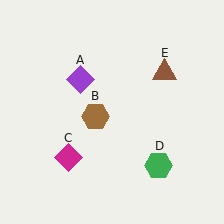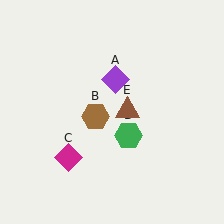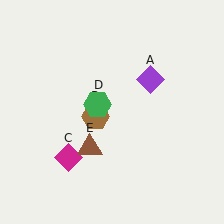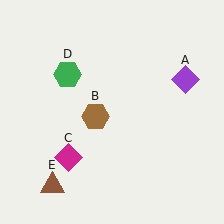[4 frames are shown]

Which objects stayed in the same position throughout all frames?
Brown hexagon (object B) and magenta diamond (object C) remained stationary.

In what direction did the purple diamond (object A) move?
The purple diamond (object A) moved right.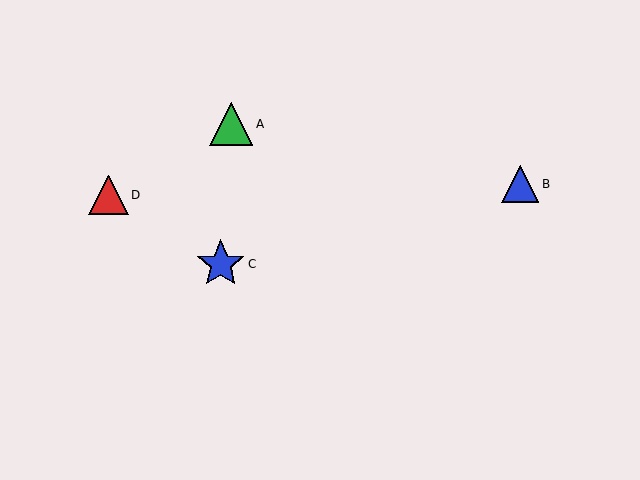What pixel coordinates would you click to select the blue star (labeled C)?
Click at (221, 264) to select the blue star C.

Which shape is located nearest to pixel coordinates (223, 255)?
The blue star (labeled C) at (221, 264) is nearest to that location.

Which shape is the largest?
The blue star (labeled C) is the largest.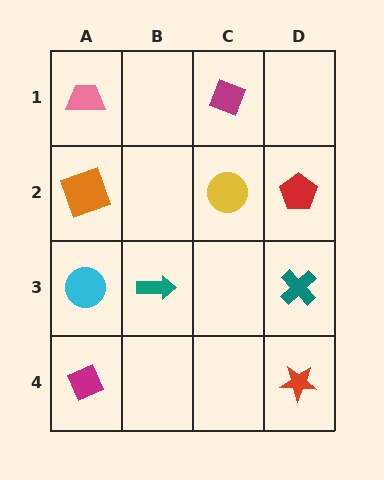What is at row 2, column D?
A red pentagon.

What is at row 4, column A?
A magenta diamond.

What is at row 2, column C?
A yellow circle.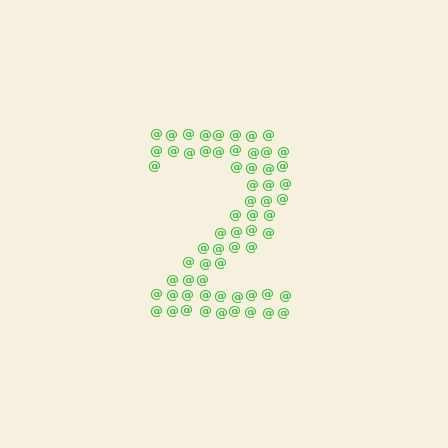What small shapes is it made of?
It is made of small at signs.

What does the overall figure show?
The overall figure shows the digit 2.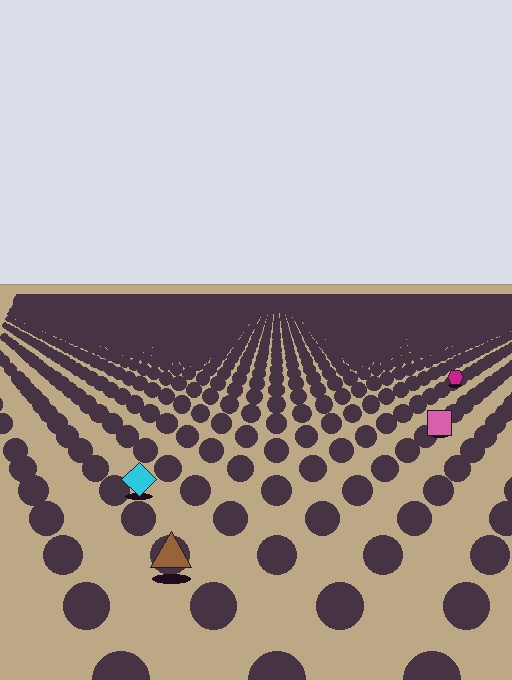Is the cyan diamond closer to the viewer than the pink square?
Yes. The cyan diamond is closer — you can tell from the texture gradient: the ground texture is coarser near it.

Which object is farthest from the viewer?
The magenta hexagon is farthest from the viewer. It appears smaller and the ground texture around it is denser.